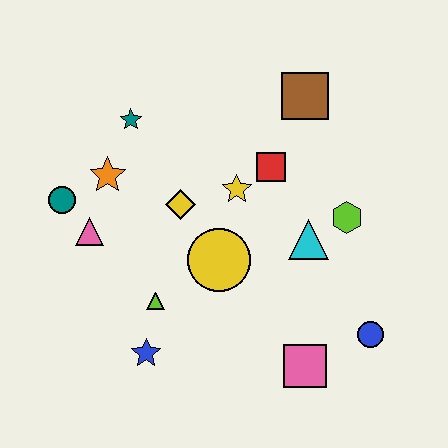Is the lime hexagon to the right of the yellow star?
Yes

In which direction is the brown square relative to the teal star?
The brown square is to the right of the teal star.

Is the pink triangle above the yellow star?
No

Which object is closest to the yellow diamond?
The yellow star is closest to the yellow diamond.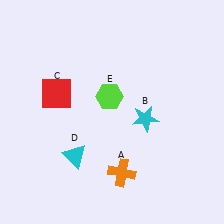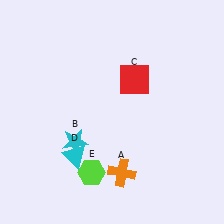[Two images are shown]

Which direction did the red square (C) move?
The red square (C) moved right.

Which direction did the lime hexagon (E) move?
The lime hexagon (E) moved down.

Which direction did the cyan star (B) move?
The cyan star (B) moved left.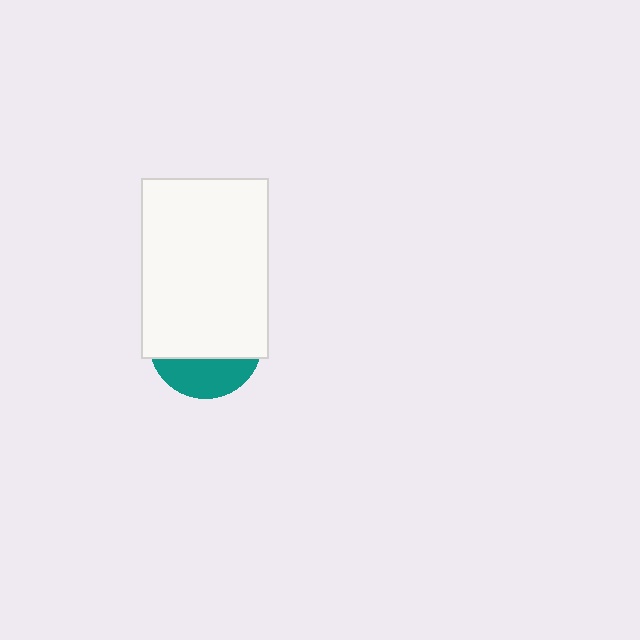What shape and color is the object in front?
The object in front is a white rectangle.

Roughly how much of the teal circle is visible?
A small part of it is visible (roughly 31%).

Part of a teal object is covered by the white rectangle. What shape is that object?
It is a circle.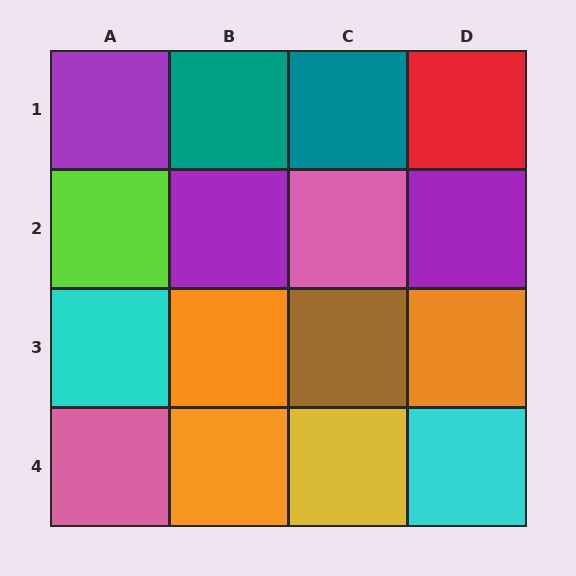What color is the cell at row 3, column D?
Orange.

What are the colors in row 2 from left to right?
Lime, purple, pink, purple.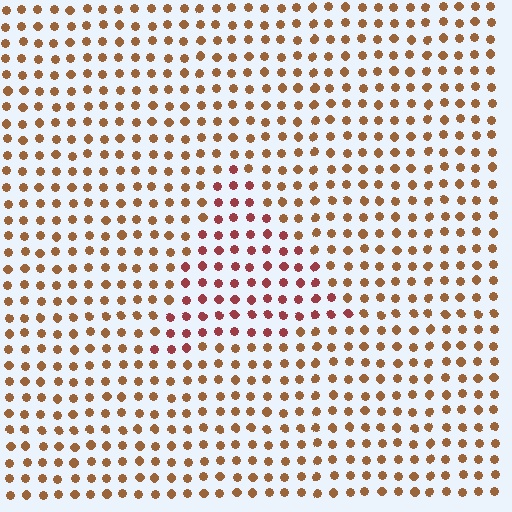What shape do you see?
I see a triangle.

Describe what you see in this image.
The image is filled with small brown elements in a uniform arrangement. A triangle-shaped region is visible where the elements are tinted to a slightly different hue, forming a subtle color boundary.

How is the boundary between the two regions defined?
The boundary is defined purely by a slight shift in hue (about 32 degrees). Spacing, size, and orientation are identical on both sides.